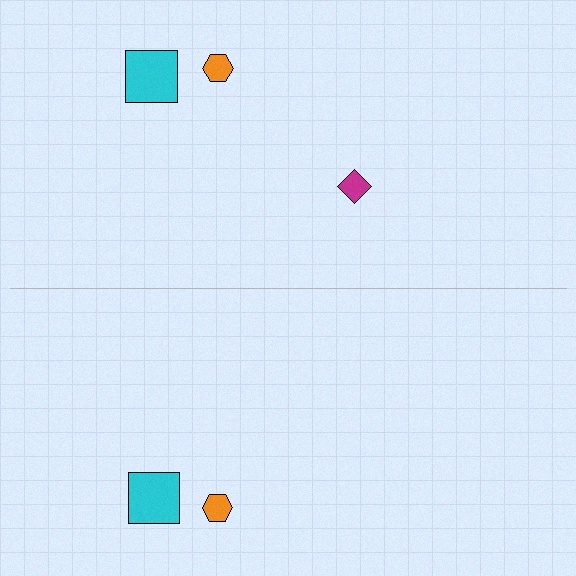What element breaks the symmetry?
A magenta diamond is missing from the bottom side.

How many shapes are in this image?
There are 5 shapes in this image.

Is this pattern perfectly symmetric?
No, the pattern is not perfectly symmetric. A magenta diamond is missing from the bottom side.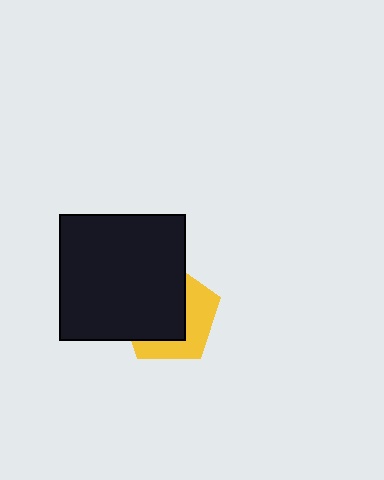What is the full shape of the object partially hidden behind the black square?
The partially hidden object is a yellow pentagon.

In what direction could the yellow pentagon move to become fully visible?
The yellow pentagon could move toward the lower-right. That would shift it out from behind the black square entirely.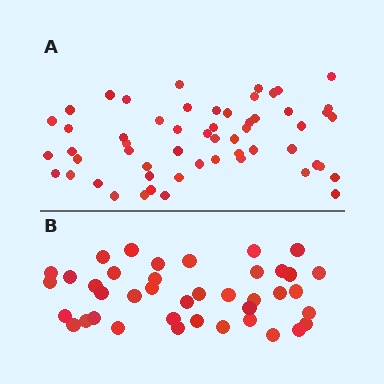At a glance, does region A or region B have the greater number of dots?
Region A (the top region) has more dots.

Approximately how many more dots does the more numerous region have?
Region A has approximately 15 more dots than region B.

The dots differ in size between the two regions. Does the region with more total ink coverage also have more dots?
No. Region B has more total ink coverage because its dots are larger, but region A actually contains more individual dots. Total area can be misleading — the number of items is what matters here.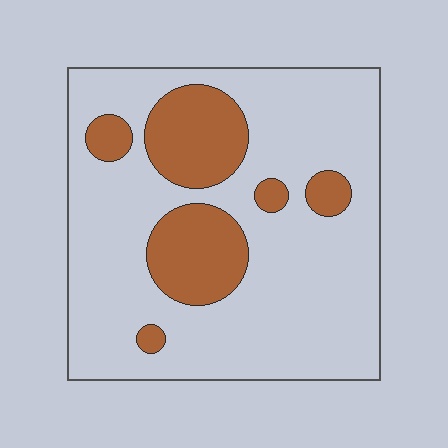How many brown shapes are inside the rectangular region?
6.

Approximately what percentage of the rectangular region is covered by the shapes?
Approximately 20%.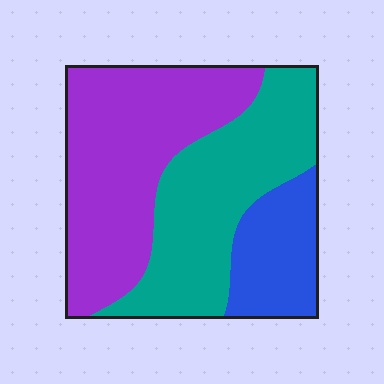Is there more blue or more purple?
Purple.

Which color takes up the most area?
Purple, at roughly 45%.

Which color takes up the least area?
Blue, at roughly 20%.